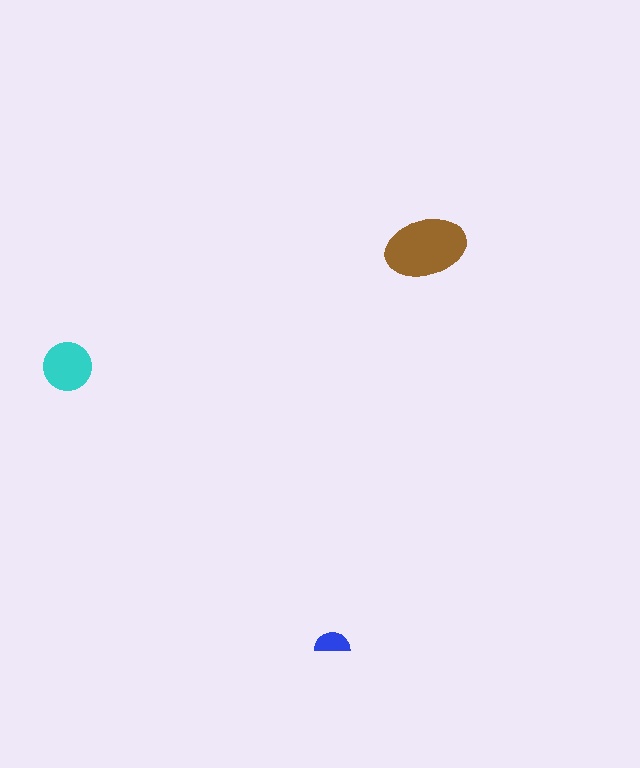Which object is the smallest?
The blue semicircle.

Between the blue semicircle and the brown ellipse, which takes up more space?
The brown ellipse.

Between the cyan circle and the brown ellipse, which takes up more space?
The brown ellipse.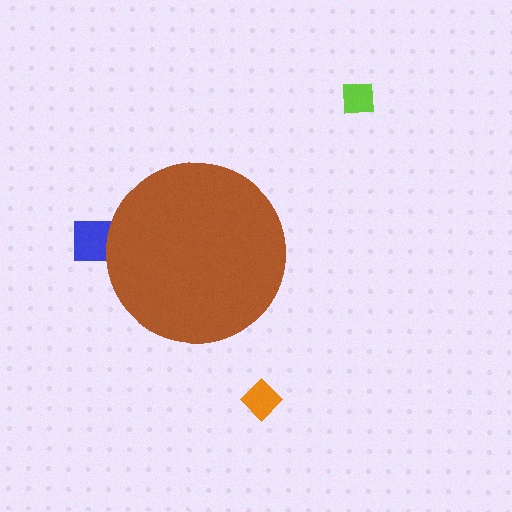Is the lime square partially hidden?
No, the lime square is fully visible.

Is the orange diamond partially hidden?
No, the orange diamond is fully visible.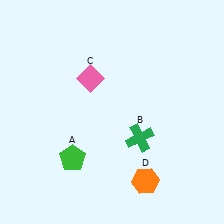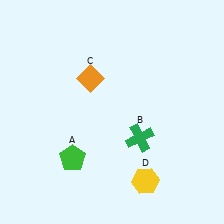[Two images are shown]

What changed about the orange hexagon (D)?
In Image 1, D is orange. In Image 2, it changed to yellow.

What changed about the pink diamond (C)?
In Image 1, C is pink. In Image 2, it changed to orange.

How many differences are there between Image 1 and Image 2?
There are 2 differences between the two images.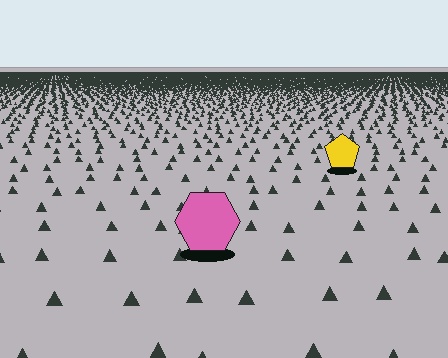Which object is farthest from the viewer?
The yellow pentagon is farthest from the viewer. It appears smaller and the ground texture around it is denser.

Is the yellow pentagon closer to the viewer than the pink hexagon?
No. The pink hexagon is closer — you can tell from the texture gradient: the ground texture is coarser near it.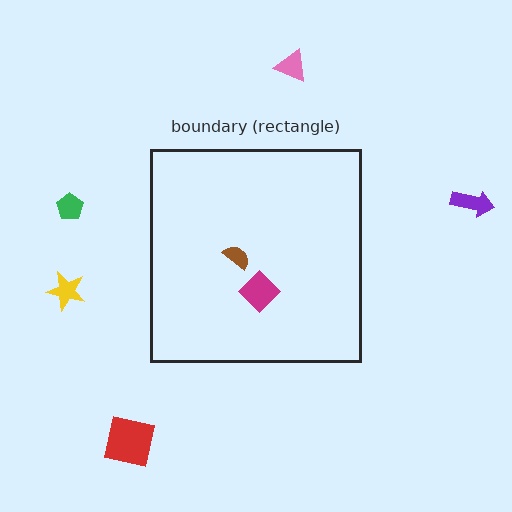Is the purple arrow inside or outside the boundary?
Outside.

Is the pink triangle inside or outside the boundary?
Outside.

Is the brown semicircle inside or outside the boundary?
Inside.